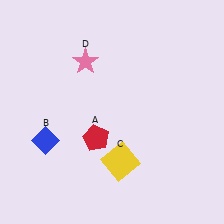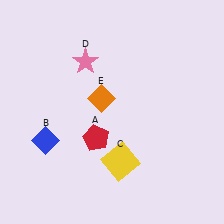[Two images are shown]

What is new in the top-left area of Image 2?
An orange diamond (E) was added in the top-left area of Image 2.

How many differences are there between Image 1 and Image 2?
There is 1 difference between the two images.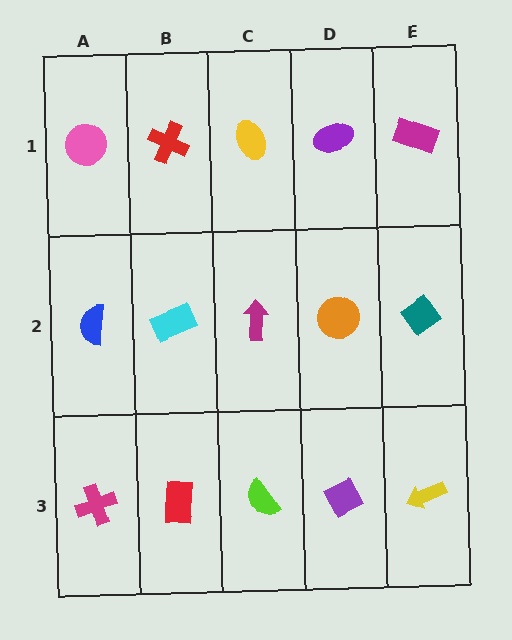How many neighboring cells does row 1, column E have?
2.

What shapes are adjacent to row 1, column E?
A teal diamond (row 2, column E), a purple ellipse (row 1, column D).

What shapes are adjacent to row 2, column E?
A magenta rectangle (row 1, column E), a yellow arrow (row 3, column E), an orange circle (row 2, column D).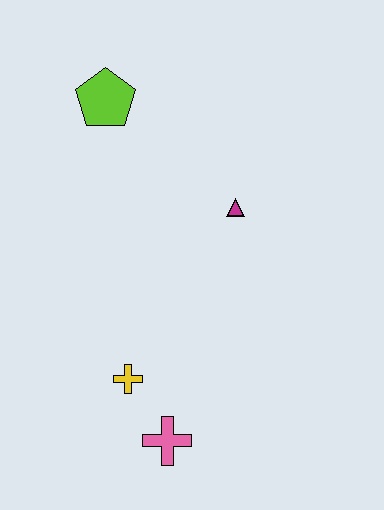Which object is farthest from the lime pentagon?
The pink cross is farthest from the lime pentagon.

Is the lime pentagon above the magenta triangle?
Yes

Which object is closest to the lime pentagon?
The magenta triangle is closest to the lime pentagon.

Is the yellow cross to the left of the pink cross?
Yes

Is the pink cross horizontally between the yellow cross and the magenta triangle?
Yes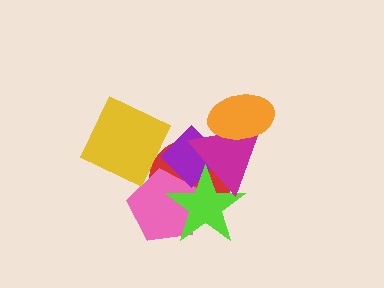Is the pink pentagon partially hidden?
Yes, it is partially covered by another shape.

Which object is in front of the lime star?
The magenta triangle is in front of the lime star.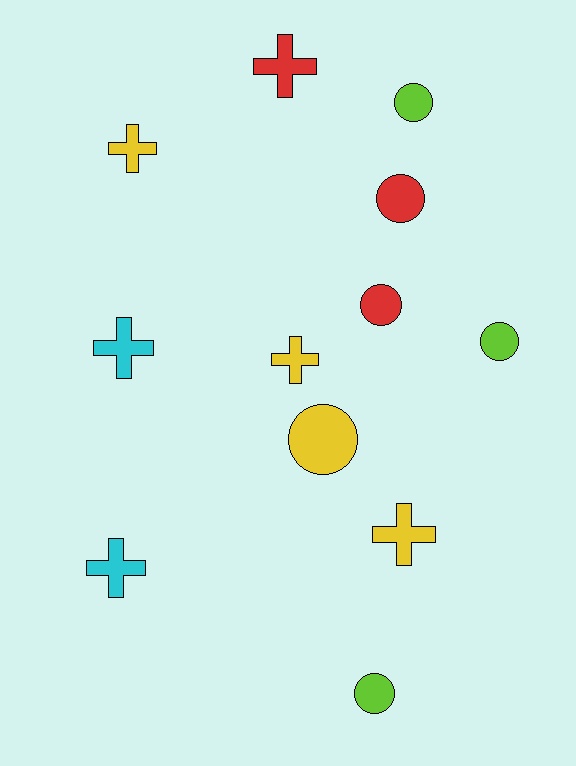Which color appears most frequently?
Yellow, with 4 objects.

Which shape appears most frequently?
Cross, with 6 objects.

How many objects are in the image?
There are 12 objects.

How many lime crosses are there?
There are no lime crosses.